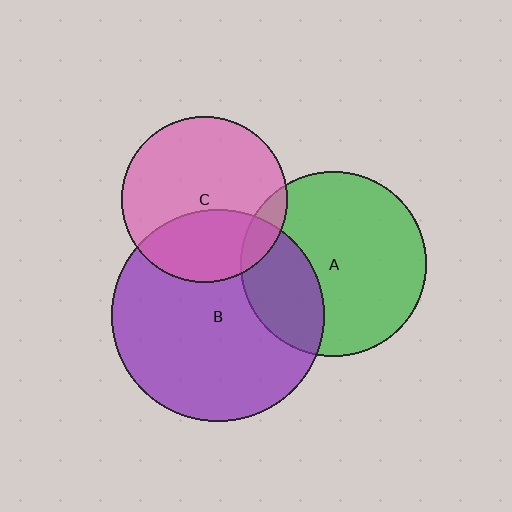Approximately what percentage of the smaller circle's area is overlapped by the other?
Approximately 35%.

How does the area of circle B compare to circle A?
Approximately 1.3 times.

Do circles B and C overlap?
Yes.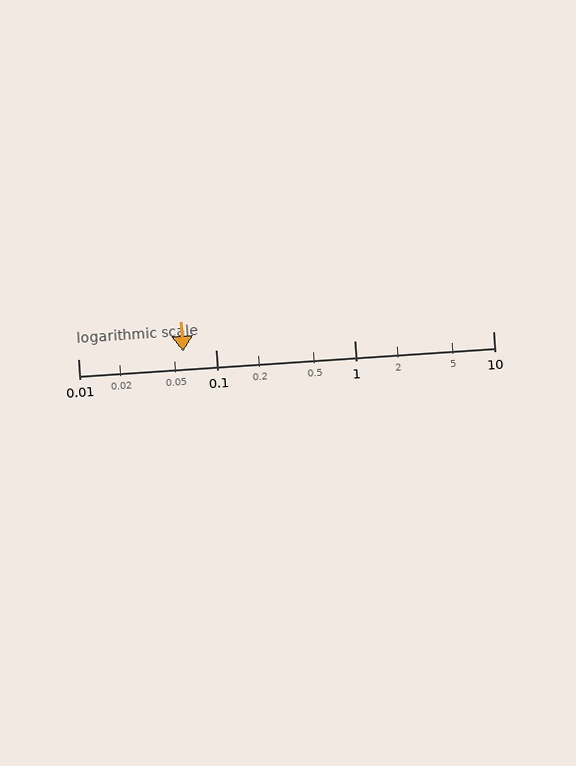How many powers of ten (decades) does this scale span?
The scale spans 3 decades, from 0.01 to 10.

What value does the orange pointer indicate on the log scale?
The pointer indicates approximately 0.058.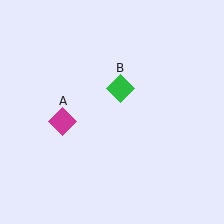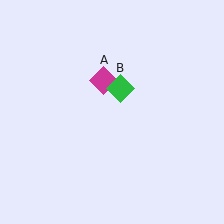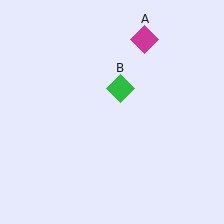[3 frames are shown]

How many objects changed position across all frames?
1 object changed position: magenta diamond (object A).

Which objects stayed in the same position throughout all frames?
Green diamond (object B) remained stationary.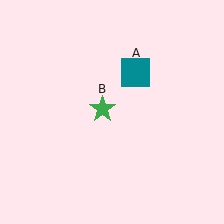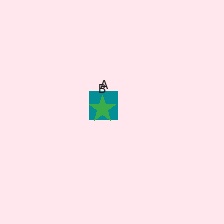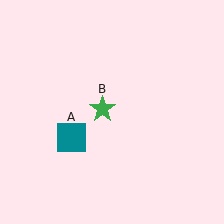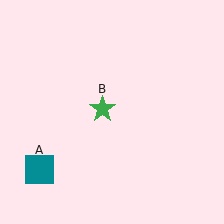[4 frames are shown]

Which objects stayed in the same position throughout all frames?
Green star (object B) remained stationary.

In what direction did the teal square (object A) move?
The teal square (object A) moved down and to the left.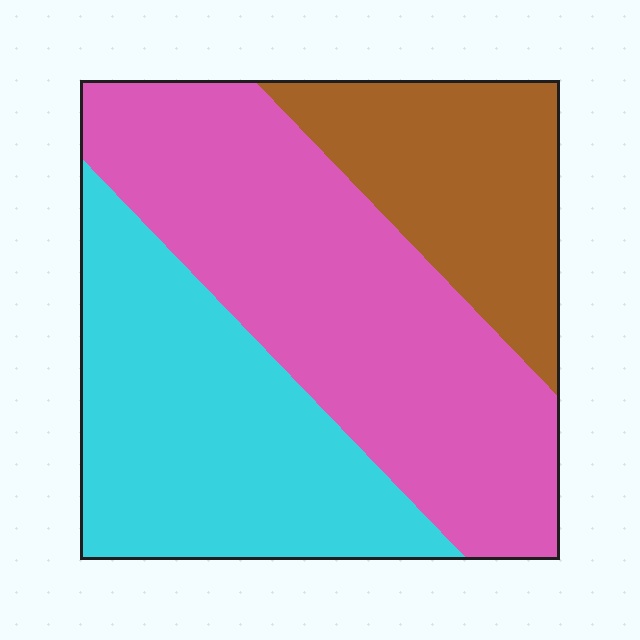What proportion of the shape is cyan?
Cyan takes up between a quarter and a half of the shape.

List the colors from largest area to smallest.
From largest to smallest: pink, cyan, brown.